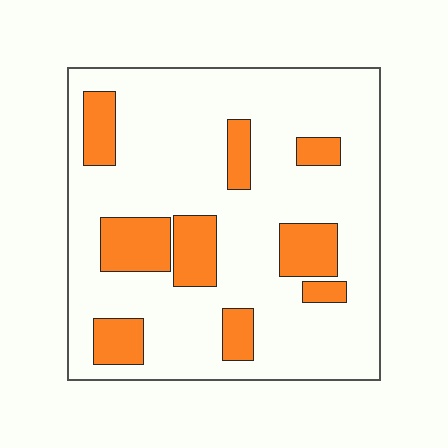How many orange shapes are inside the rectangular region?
9.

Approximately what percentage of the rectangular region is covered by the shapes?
Approximately 20%.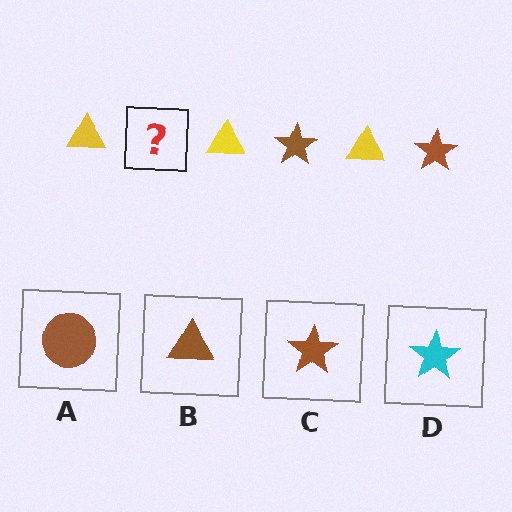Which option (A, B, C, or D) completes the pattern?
C.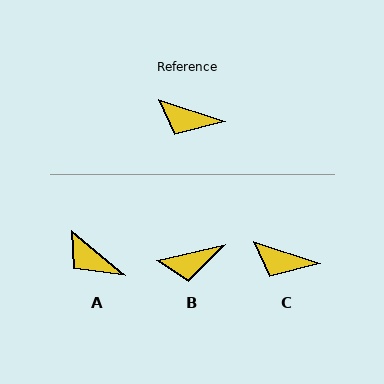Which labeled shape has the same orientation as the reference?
C.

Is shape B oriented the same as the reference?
No, it is off by about 32 degrees.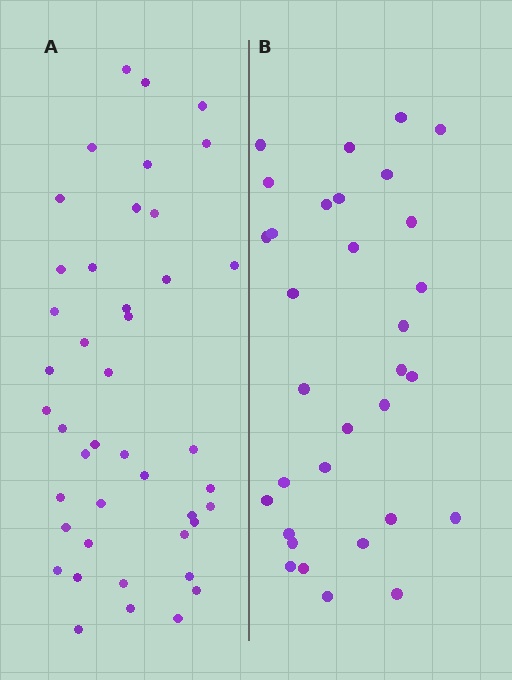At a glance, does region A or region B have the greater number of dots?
Region A (the left region) has more dots.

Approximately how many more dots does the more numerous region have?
Region A has roughly 12 or so more dots than region B.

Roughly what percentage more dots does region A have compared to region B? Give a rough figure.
About 35% more.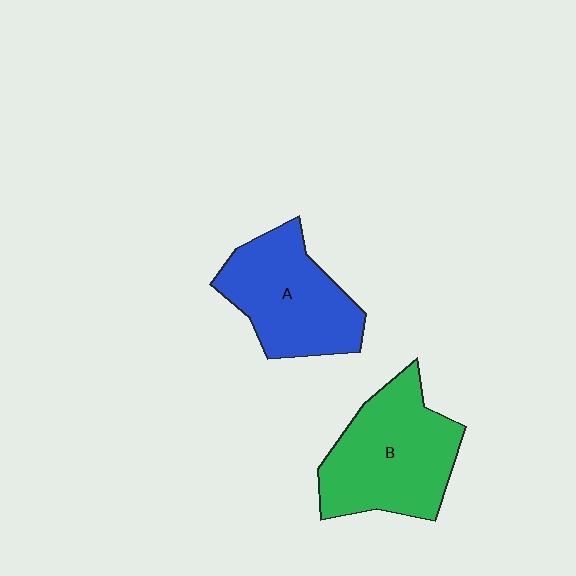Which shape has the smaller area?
Shape A (blue).